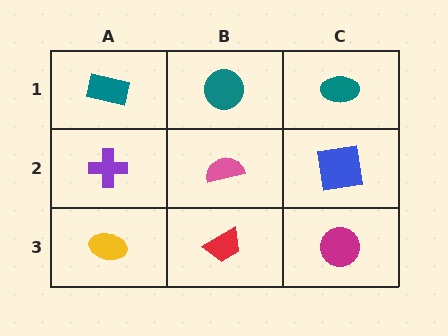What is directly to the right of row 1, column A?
A teal circle.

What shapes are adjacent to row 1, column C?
A blue square (row 2, column C), a teal circle (row 1, column B).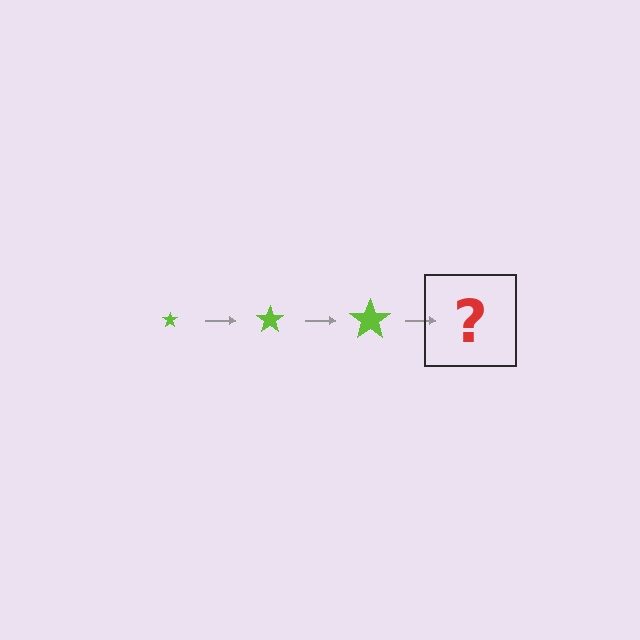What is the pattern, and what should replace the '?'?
The pattern is that the star gets progressively larger each step. The '?' should be a lime star, larger than the previous one.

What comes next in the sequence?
The next element should be a lime star, larger than the previous one.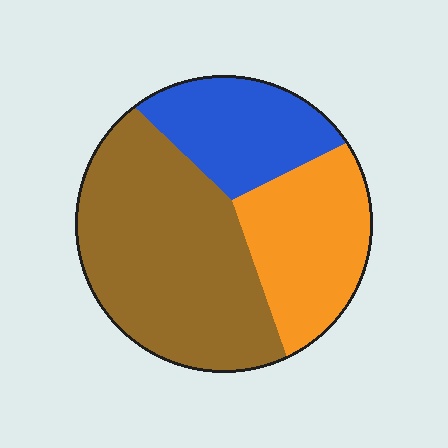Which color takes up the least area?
Blue, at roughly 20%.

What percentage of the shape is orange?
Orange covers 27% of the shape.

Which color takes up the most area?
Brown, at roughly 50%.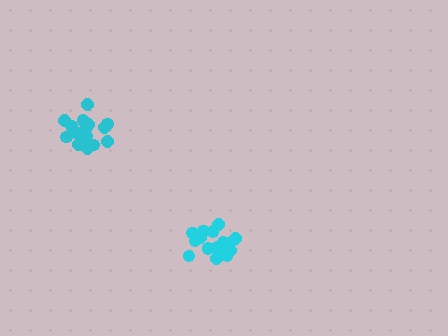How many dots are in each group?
Group 1: 19 dots, Group 2: 16 dots (35 total).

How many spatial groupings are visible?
There are 2 spatial groupings.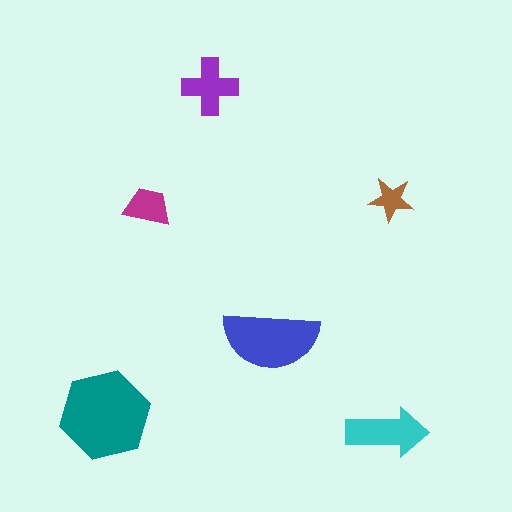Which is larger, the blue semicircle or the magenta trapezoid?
The blue semicircle.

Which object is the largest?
The teal hexagon.